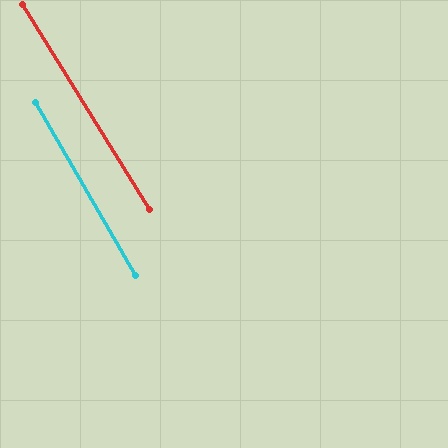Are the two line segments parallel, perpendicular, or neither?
Parallel — their directions differ by only 1.9°.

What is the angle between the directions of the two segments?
Approximately 2 degrees.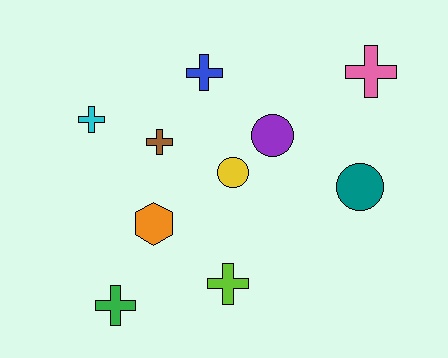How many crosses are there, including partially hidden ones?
There are 6 crosses.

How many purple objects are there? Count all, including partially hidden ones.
There is 1 purple object.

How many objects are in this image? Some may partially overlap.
There are 10 objects.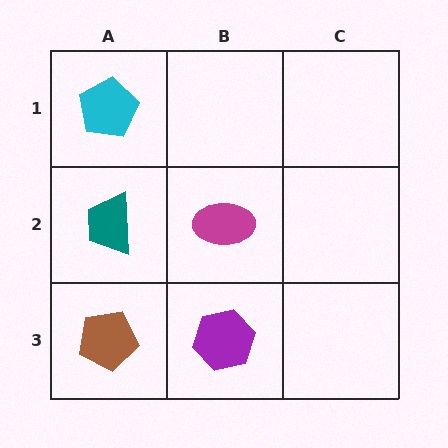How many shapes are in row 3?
2 shapes.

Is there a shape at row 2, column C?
No, that cell is empty.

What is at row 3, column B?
A purple hexagon.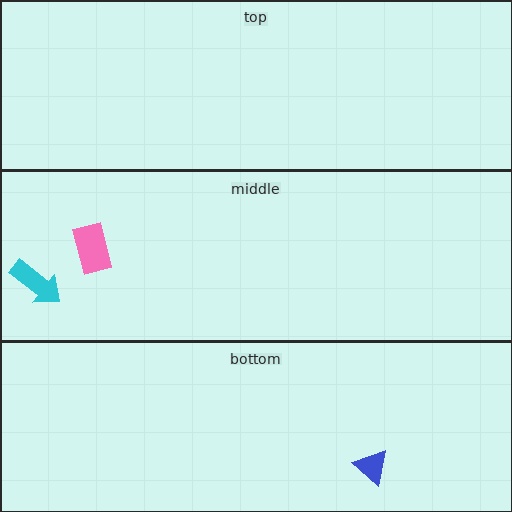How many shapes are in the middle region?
2.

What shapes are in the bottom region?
The blue triangle.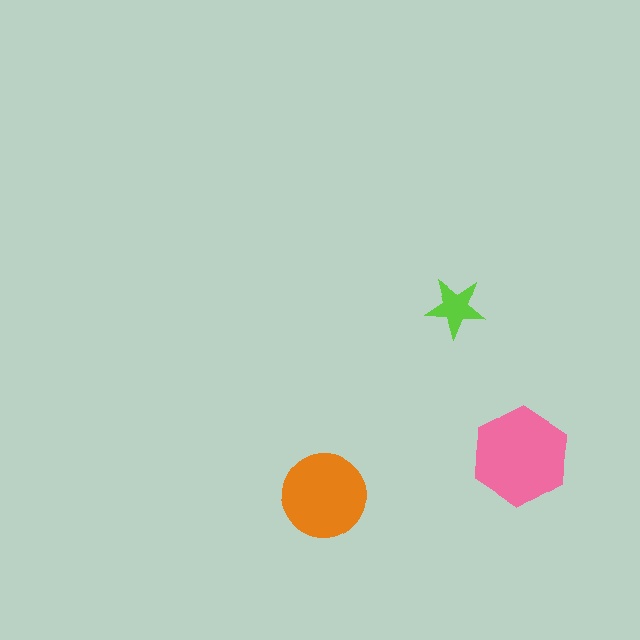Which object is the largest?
The pink hexagon.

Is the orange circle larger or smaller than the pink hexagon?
Smaller.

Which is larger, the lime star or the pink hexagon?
The pink hexagon.